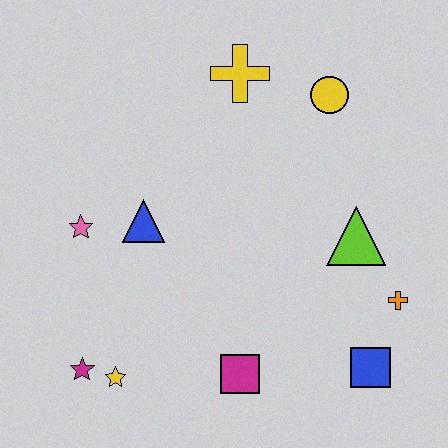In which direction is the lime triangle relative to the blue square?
The lime triangle is above the blue square.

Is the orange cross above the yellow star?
Yes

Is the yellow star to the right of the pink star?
Yes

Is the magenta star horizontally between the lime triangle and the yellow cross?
No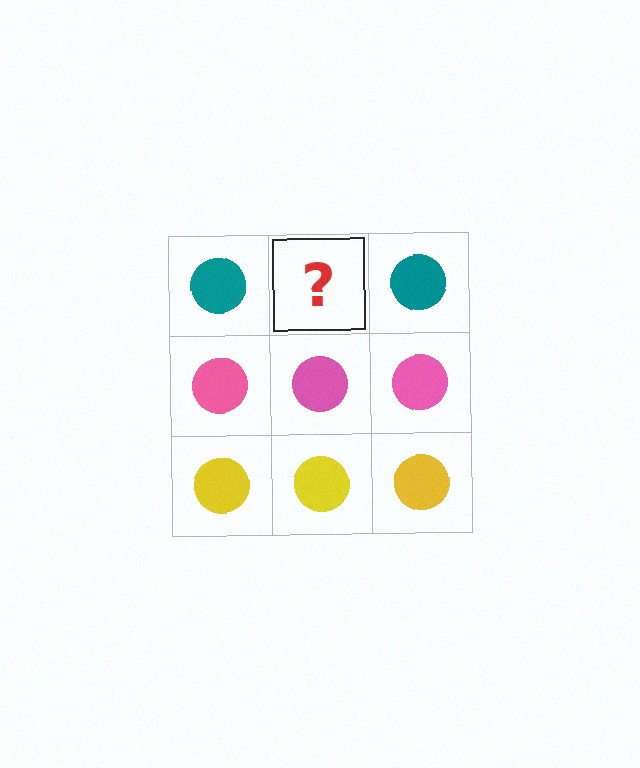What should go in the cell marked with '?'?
The missing cell should contain a teal circle.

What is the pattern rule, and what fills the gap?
The rule is that each row has a consistent color. The gap should be filled with a teal circle.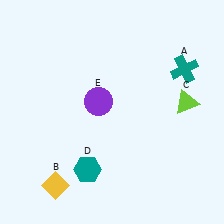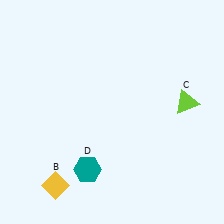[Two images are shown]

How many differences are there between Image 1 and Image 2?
There are 2 differences between the two images.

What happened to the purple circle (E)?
The purple circle (E) was removed in Image 2. It was in the top-left area of Image 1.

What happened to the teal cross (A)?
The teal cross (A) was removed in Image 2. It was in the top-right area of Image 1.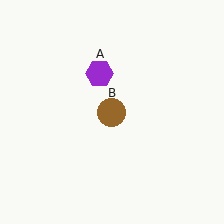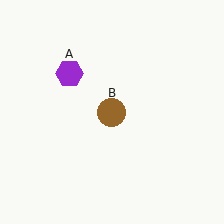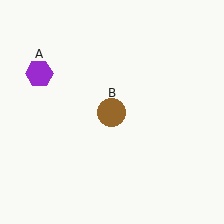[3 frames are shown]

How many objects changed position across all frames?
1 object changed position: purple hexagon (object A).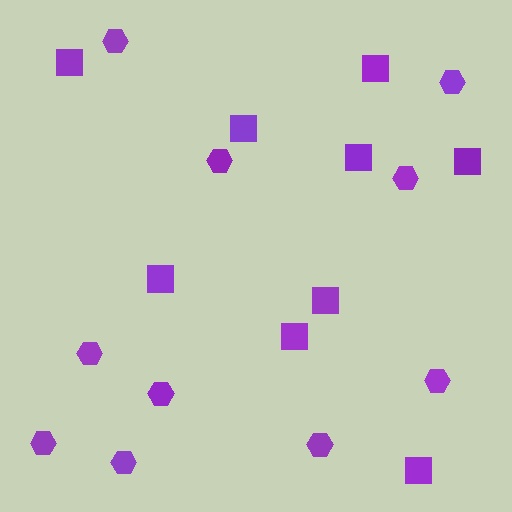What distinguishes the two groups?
There are 2 groups: one group of squares (9) and one group of hexagons (10).